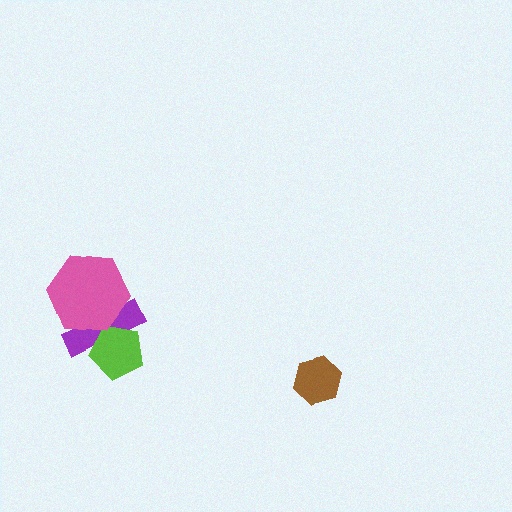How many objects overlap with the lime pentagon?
1 object overlaps with the lime pentagon.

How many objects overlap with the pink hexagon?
1 object overlaps with the pink hexagon.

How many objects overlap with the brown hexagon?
0 objects overlap with the brown hexagon.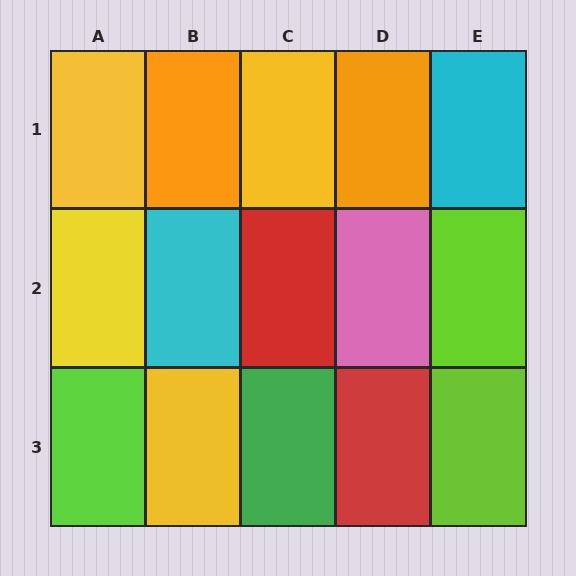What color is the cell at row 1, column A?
Yellow.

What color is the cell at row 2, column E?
Lime.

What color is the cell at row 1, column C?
Yellow.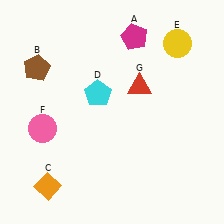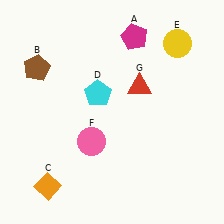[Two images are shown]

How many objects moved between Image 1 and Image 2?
1 object moved between the two images.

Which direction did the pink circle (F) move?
The pink circle (F) moved right.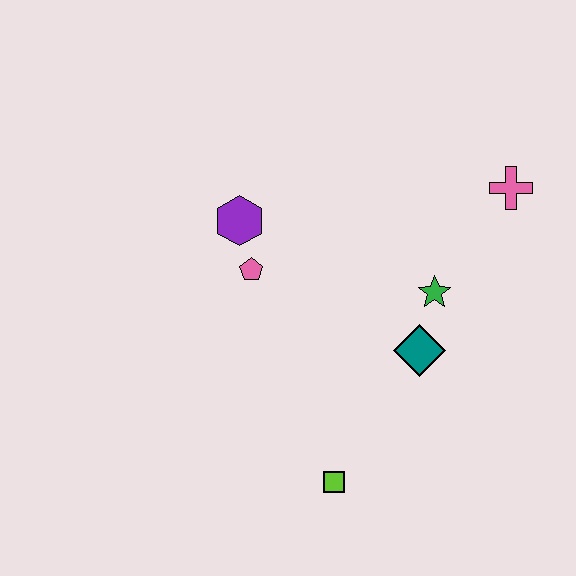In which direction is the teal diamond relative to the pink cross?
The teal diamond is below the pink cross.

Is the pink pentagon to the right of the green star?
No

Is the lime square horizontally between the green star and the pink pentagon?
Yes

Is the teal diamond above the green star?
No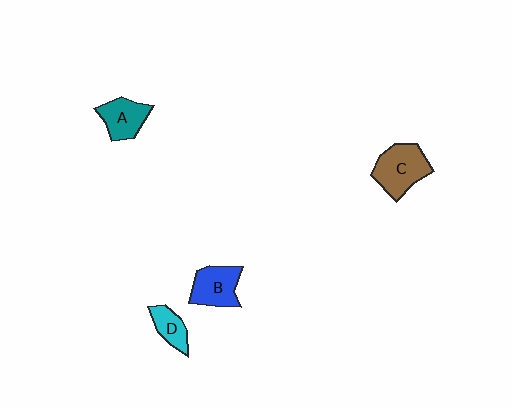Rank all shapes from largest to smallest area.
From largest to smallest: C (brown), B (blue), A (teal), D (cyan).